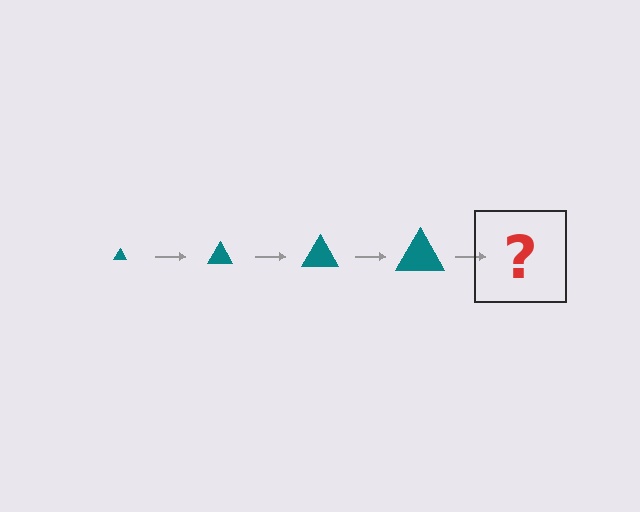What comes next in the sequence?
The next element should be a teal triangle, larger than the previous one.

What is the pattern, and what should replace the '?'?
The pattern is that the triangle gets progressively larger each step. The '?' should be a teal triangle, larger than the previous one.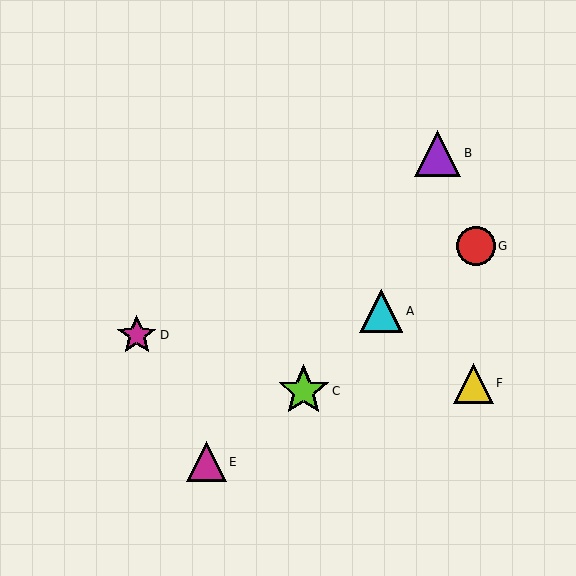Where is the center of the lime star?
The center of the lime star is at (304, 391).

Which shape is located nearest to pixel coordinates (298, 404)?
The lime star (labeled C) at (304, 391) is nearest to that location.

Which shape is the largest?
The lime star (labeled C) is the largest.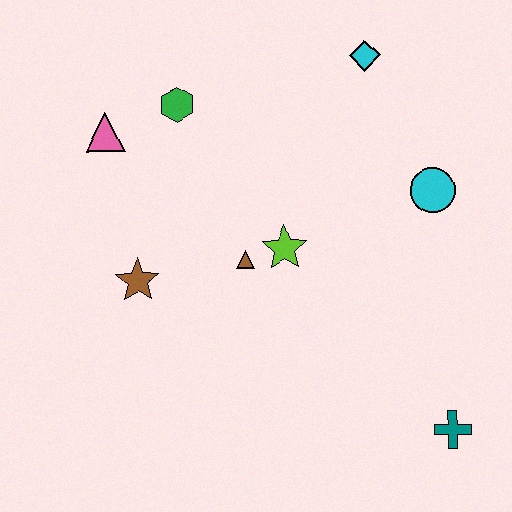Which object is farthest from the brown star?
The teal cross is farthest from the brown star.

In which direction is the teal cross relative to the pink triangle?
The teal cross is to the right of the pink triangle.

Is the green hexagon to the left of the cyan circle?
Yes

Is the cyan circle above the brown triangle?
Yes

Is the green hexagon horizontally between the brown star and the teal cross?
Yes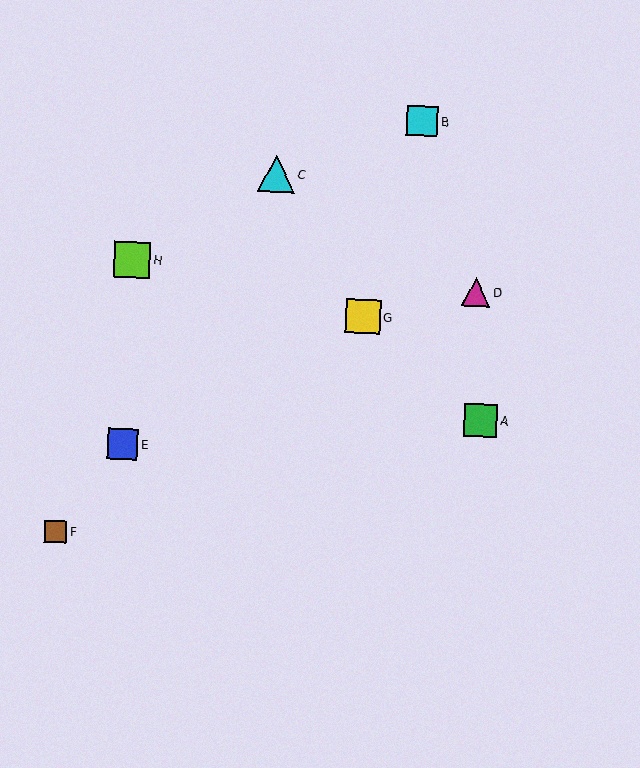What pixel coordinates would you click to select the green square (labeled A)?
Click at (481, 420) to select the green square A.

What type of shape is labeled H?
Shape H is a lime square.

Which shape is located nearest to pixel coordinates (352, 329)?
The yellow square (labeled G) at (363, 317) is nearest to that location.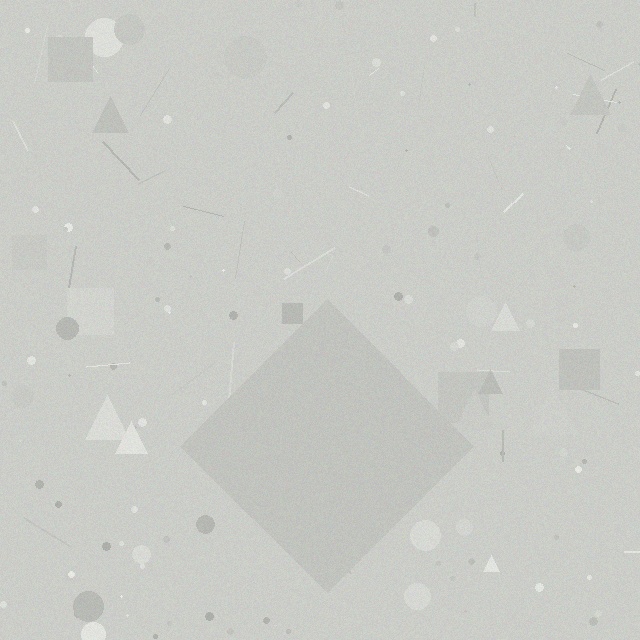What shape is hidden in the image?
A diamond is hidden in the image.